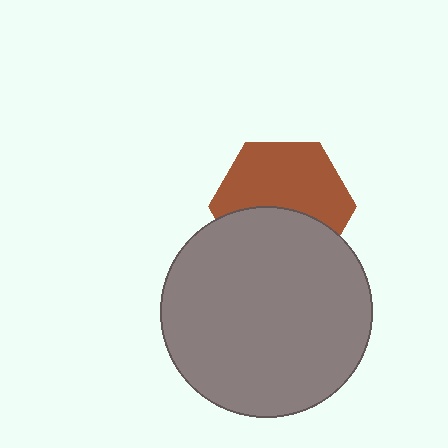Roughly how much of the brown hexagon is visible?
About half of it is visible (roughly 58%).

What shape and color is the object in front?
The object in front is a gray circle.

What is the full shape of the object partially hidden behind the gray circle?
The partially hidden object is a brown hexagon.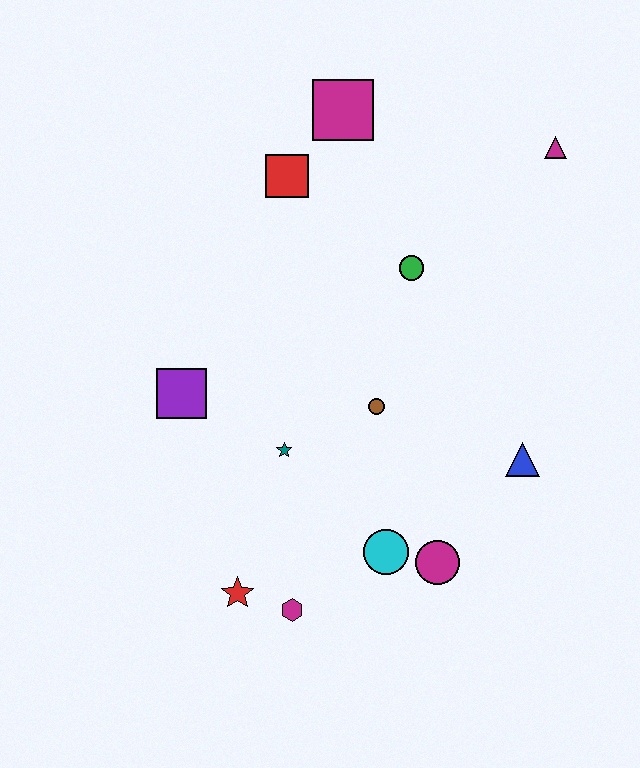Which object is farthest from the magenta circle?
The magenta square is farthest from the magenta circle.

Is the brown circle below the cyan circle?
No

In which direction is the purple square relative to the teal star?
The purple square is to the left of the teal star.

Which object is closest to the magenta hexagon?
The red star is closest to the magenta hexagon.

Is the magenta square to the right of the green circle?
No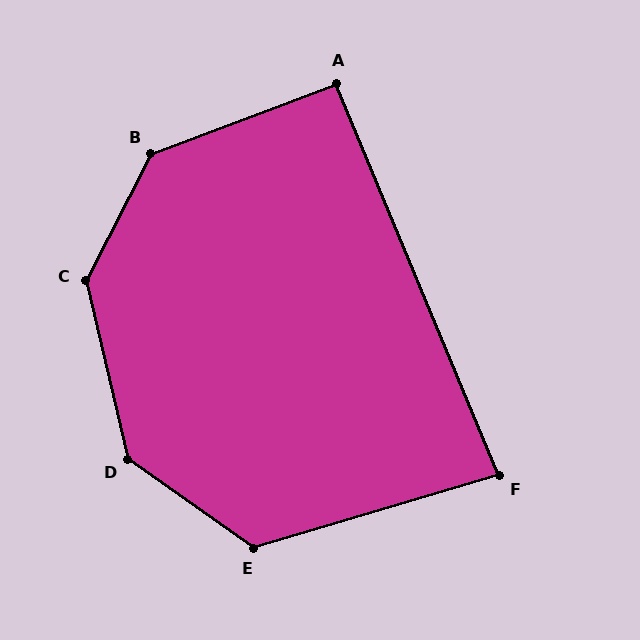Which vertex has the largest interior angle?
C, at approximately 140 degrees.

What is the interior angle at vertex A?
Approximately 92 degrees (approximately right).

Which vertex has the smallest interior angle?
F, at approximately 84 degrees.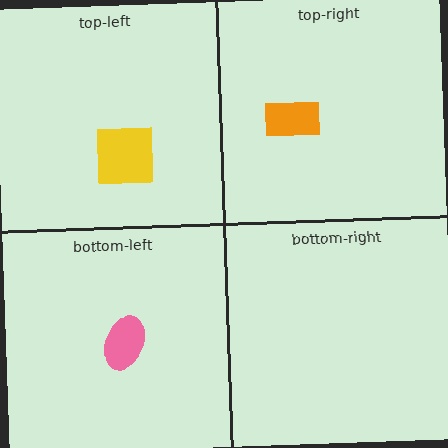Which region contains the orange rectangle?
The top-right region.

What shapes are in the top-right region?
The orange rectangle.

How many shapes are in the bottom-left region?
1.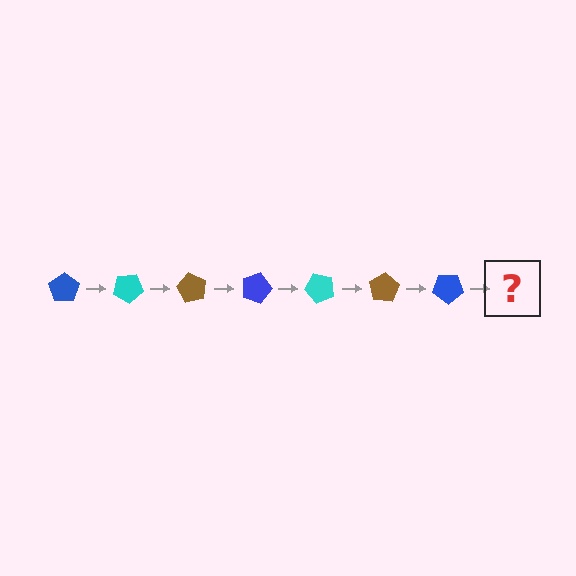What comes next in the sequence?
The next element should be a cyan pentagon, rotated 210 degrees from the start.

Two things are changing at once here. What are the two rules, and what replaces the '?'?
The two rules are that it rotates 30 degrees each step and the color cycles through blue, cyan, and brown. The '?' should be a cyan pentagon, rotated 210 degrees from the start.